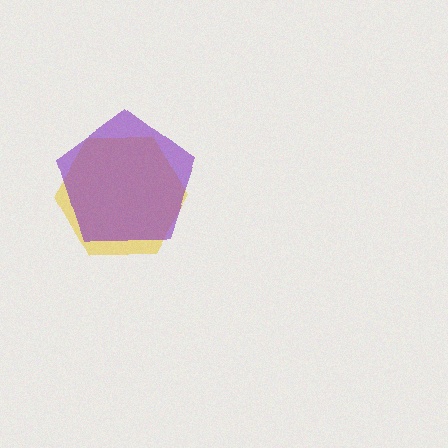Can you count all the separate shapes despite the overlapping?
Yes, there are 2 separate shapes.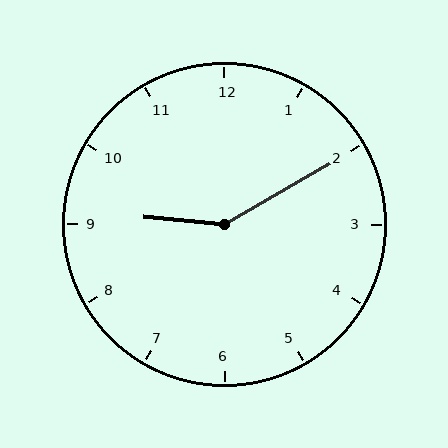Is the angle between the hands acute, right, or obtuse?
It is obtuse.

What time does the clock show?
9:10.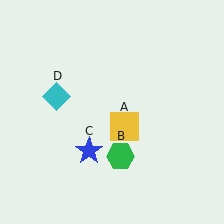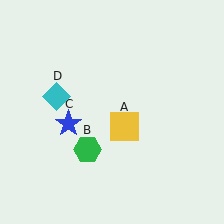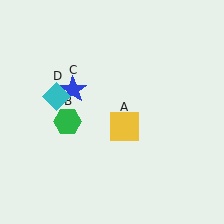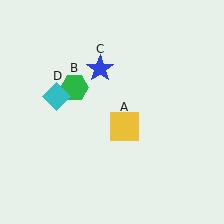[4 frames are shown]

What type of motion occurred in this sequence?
The green hexagon (object B), blue star (object C) rotated clockwise around the center of the scene.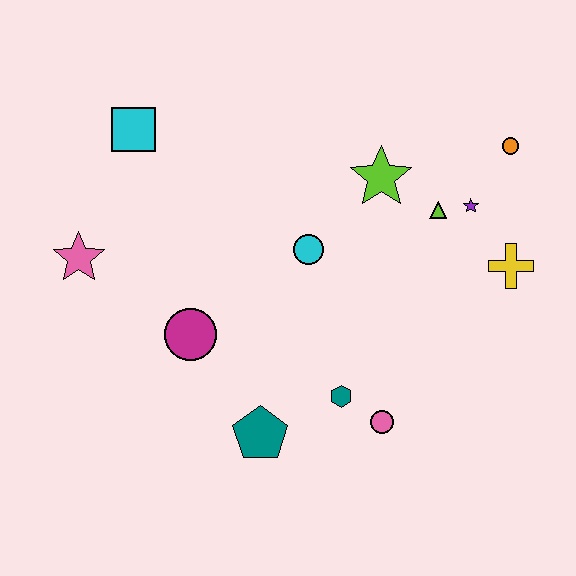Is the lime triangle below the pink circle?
No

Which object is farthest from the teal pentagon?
The orange circle is farthest from the teal pentagon.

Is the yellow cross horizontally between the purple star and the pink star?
No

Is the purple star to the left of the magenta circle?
No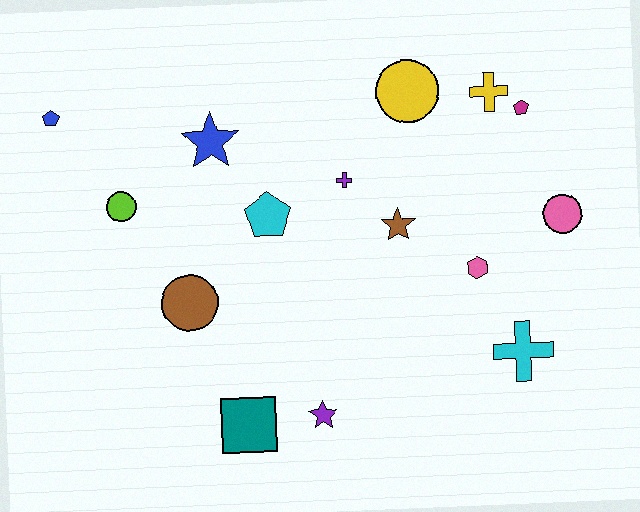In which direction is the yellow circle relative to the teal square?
The yellow circle is above the teal square.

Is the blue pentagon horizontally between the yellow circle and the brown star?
No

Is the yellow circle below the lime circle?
No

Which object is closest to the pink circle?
The pink hexagon is closest to the pink circle.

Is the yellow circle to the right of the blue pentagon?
Yes